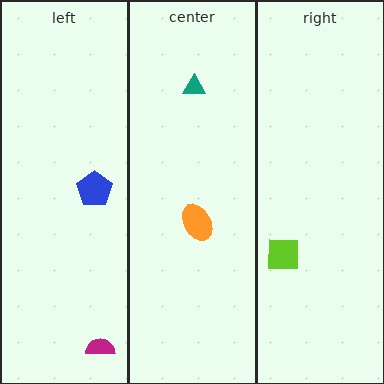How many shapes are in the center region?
2.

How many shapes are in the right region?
1.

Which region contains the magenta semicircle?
The left region.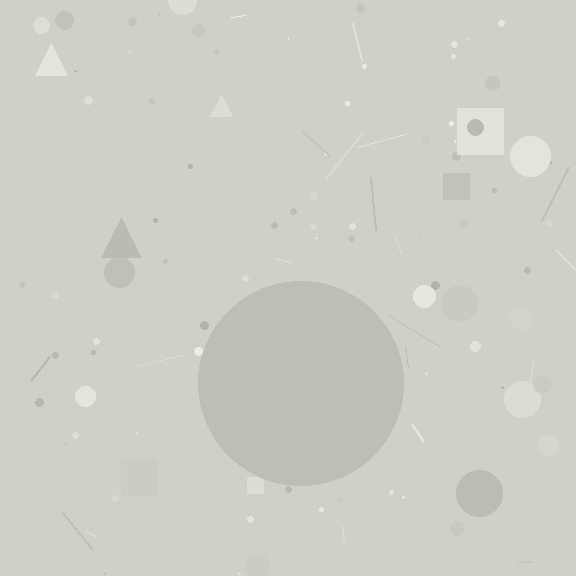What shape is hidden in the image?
A circle is hidden in the image.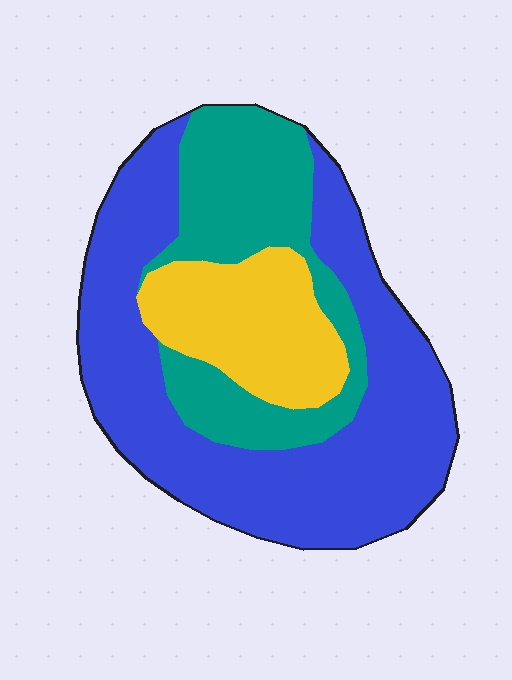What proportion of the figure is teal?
Teal takes up about one quarter (1/4) of the figure.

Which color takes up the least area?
Yellow, at roughly 20%.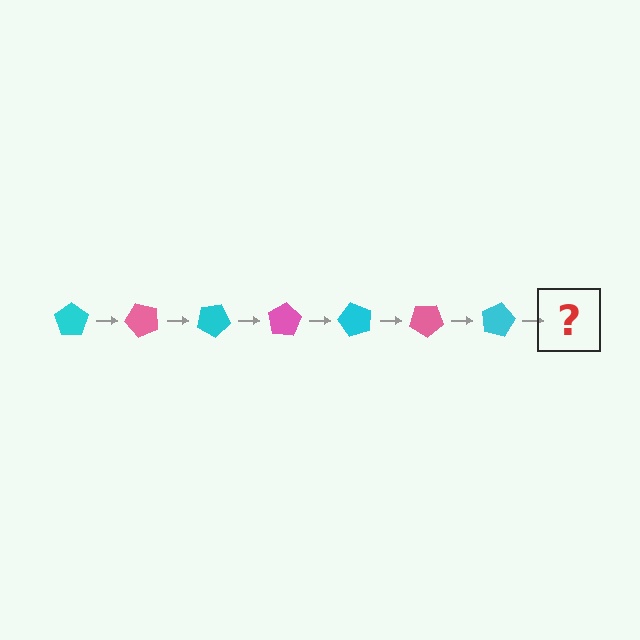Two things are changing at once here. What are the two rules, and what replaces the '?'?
The two rules are that it rotates 50 degrees each step and the color cycles through cyan and pink. The '?' should be a pink pentagon, rotated 350 degrees from the start.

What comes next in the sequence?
The next element should be a pink pentagon, rotated 350 degrees from the start.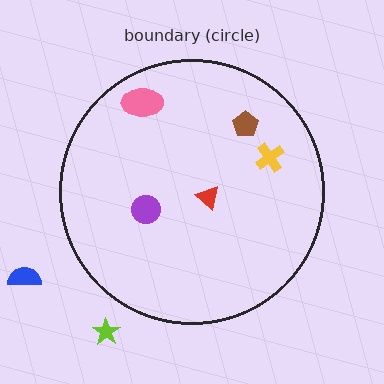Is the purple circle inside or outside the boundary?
Inside.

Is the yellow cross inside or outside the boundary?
Inside.